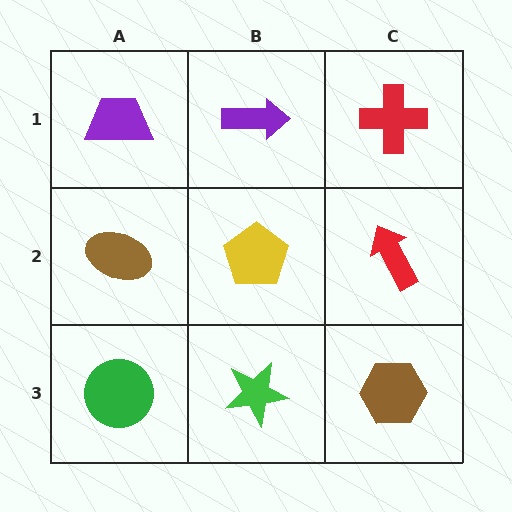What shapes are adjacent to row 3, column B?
A yellow pentagon (row 2, column B), a green circle (row 3, column A), a brown hexagon (row 3, column C).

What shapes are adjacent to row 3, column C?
A red arrow (row 2, column C), a green star (row 3, column B).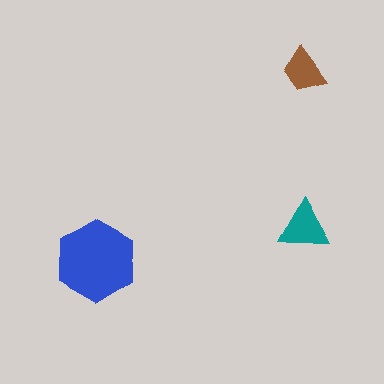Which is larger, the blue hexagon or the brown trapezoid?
The blue hexagon.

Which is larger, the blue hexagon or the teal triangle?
The blue hexagon.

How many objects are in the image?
There are 3 objects in the image.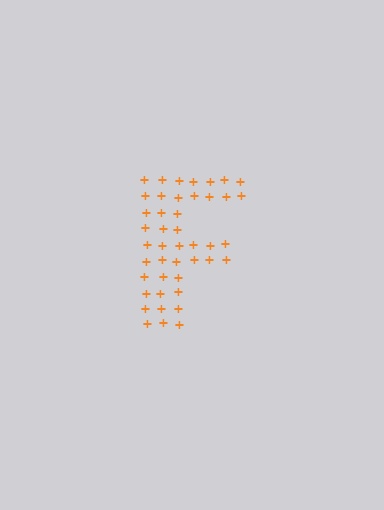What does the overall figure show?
The overall figure shows the letter F.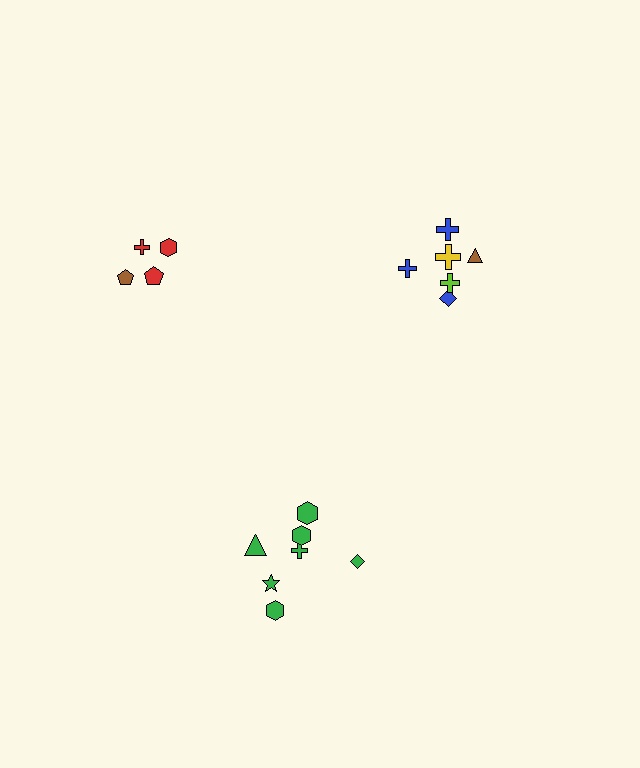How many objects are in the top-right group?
There are 6 objects.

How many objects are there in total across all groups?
There are 17 objects.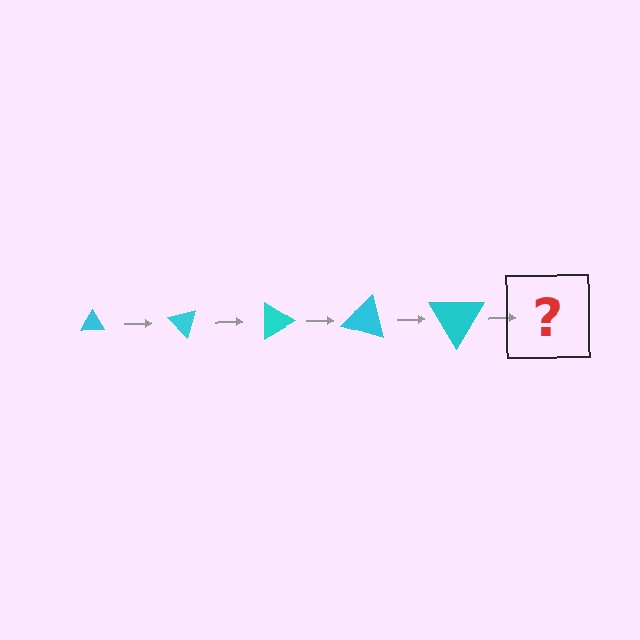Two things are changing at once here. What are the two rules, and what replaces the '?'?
The two rules are that the triangle grows larger each step and it rotates 45 degrees each step. The '?' should be a triangle, larger than the previous one and rotated 225 degrees from the start.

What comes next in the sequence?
The next element should be a triangle, larger than the previous one and rotated 225 degrees from the start.